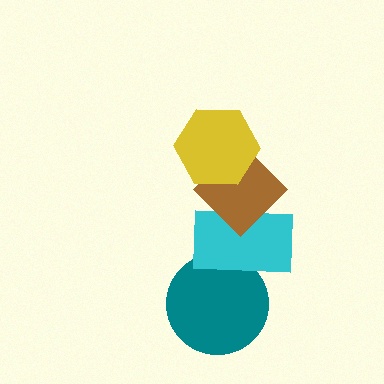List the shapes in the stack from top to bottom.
From top to bottom: the yellow hexagon, the brown diamond, the cyan rectangle, the teal circle.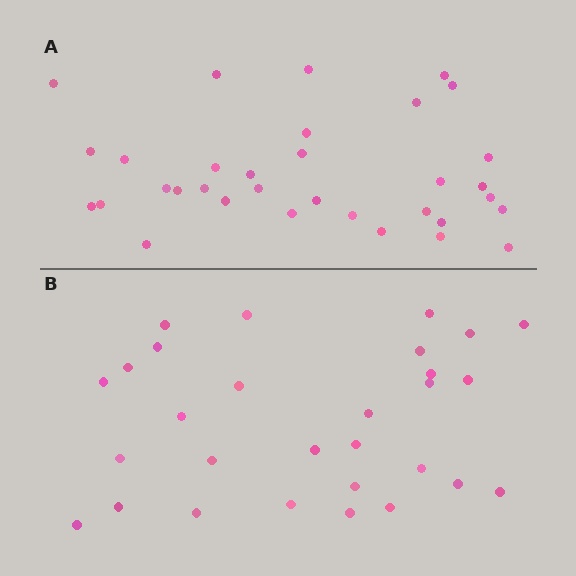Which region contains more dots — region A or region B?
Region A (the top region) has more dots.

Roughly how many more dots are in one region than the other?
Region A has about 4 more dots than region B.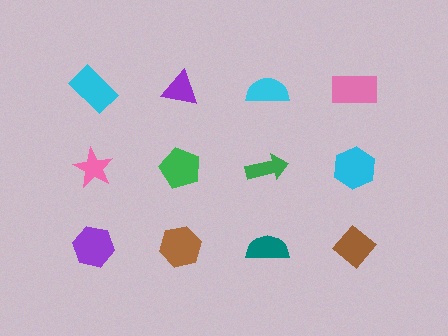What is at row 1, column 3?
A cyan semicircle.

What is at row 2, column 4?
A cyan hexagon.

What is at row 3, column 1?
A purple hexagon.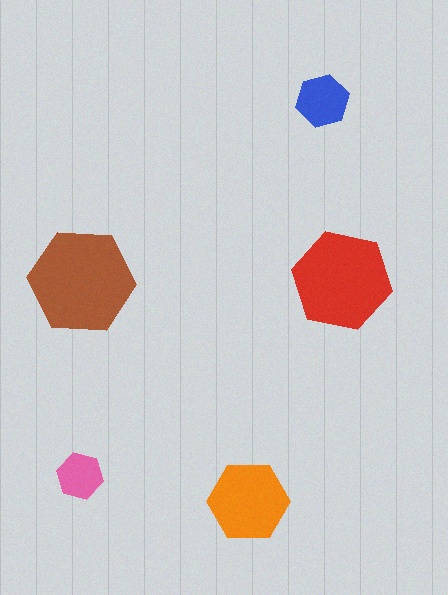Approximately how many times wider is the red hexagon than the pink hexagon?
About 2 times wider.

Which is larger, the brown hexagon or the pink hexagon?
The brown one.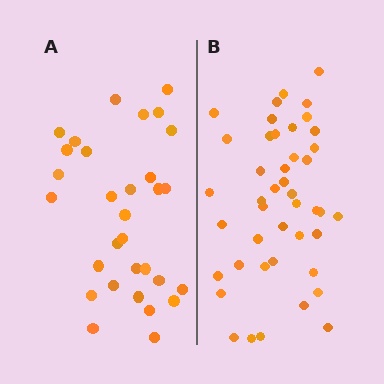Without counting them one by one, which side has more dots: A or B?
Region B (the right region) has more dots.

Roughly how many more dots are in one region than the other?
Region B has approximately 15 more dots than region A.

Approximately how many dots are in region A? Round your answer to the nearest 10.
About 30 dots. (The exact count is 31, which rounds to 30.)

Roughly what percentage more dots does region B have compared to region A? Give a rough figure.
About 40% more.